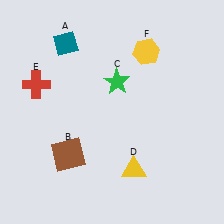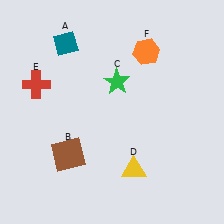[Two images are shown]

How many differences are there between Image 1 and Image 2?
There is 1 difference between the two images.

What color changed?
The hexagon (F) changed from yellow in Image 1 to orange in Image 2.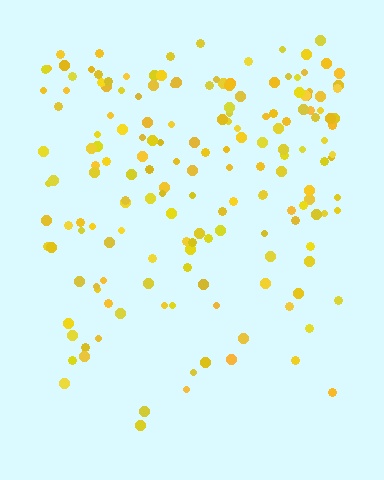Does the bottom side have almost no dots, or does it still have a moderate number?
Still a moderate number, just noticeably fewer than the top.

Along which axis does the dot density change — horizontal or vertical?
Vertical.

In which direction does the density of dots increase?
From bottom to top, with the top side densest.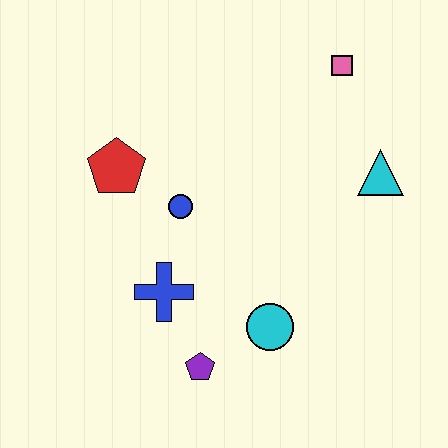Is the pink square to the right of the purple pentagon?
Yes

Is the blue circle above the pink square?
No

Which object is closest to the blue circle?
The red pentagon is closest to the blue circle.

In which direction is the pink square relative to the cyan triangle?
The pink square is above the cyan triangle.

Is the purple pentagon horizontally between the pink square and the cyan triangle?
No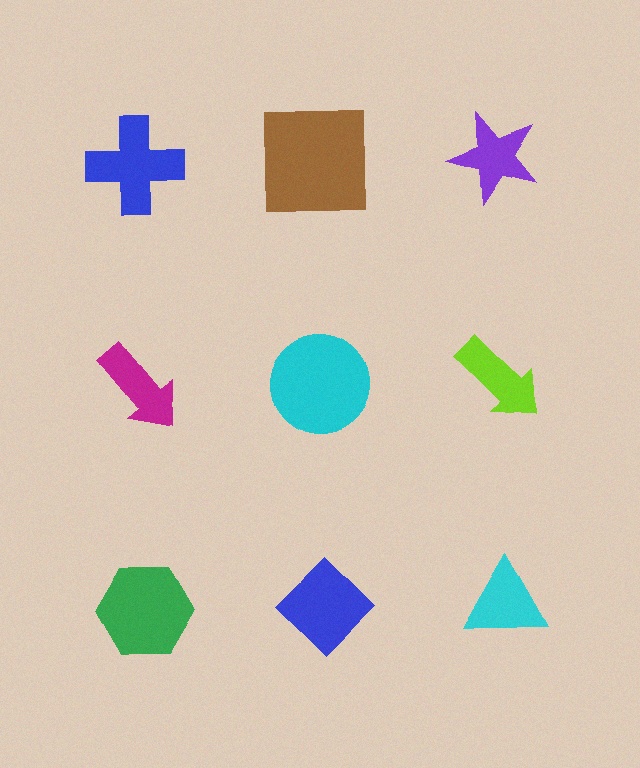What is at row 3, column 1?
A green hexagon.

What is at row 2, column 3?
A lime arrow.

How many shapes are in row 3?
3 shapes.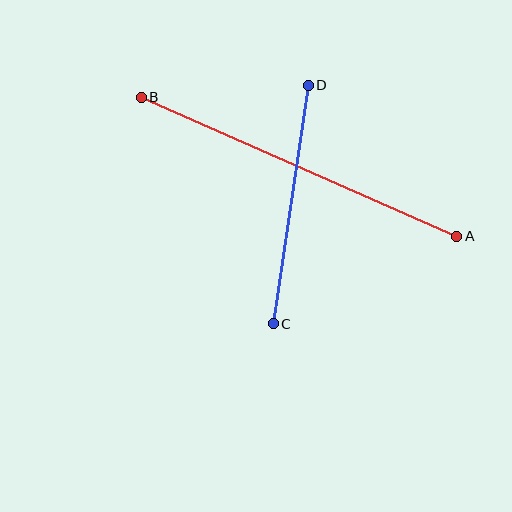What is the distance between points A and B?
The distance is approximately 345 pixels.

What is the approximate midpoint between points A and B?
The midpoint is at approximately (299, 167) pixels.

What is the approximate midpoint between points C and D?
The midpoint is at approximately (291, 205) pixels.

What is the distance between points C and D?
The distance is approximately 241 pixels.